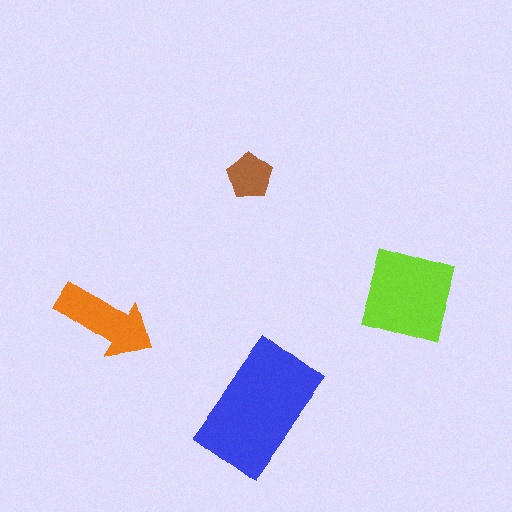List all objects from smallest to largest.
The brown pentagon, the orange arrow, the lime square, the blue rectangle.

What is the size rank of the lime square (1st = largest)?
2nd.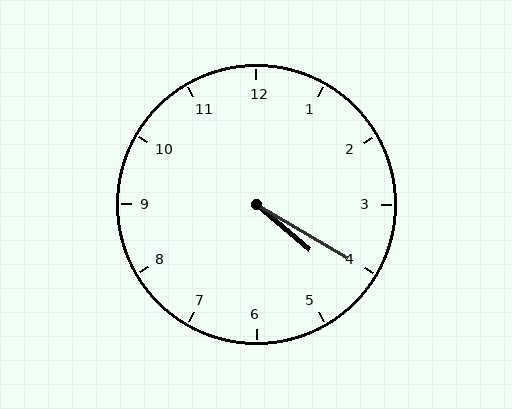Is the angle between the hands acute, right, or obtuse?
It is acute.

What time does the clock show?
4:20.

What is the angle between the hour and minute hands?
Approximately 10 degrees.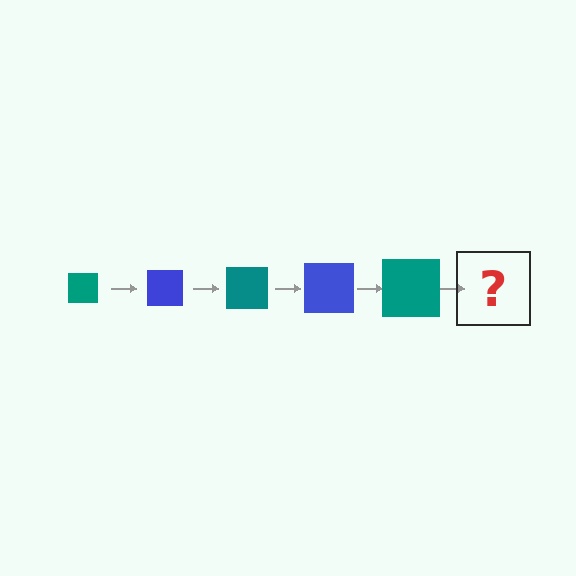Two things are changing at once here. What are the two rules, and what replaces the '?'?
The two rules are that the square grows larger each step and the color cycles through teal and blue. The '?' should be a blue square, larger than the previous one.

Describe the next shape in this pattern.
It should be a blue square, larger than the previous one.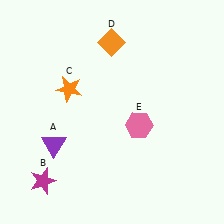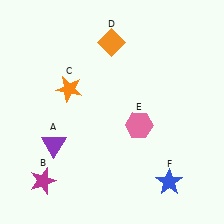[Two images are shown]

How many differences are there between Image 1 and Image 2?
There is 1 difference between the two images.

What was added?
A blue star (F) was added in Image 2.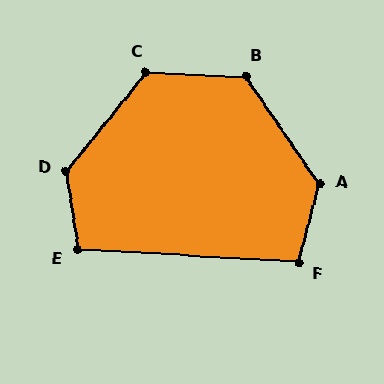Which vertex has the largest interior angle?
D, at approximately 132 degrees.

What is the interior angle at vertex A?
Approximately 131 degrees (obtuse).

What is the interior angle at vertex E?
Approximately 102 degrees (obtuse).